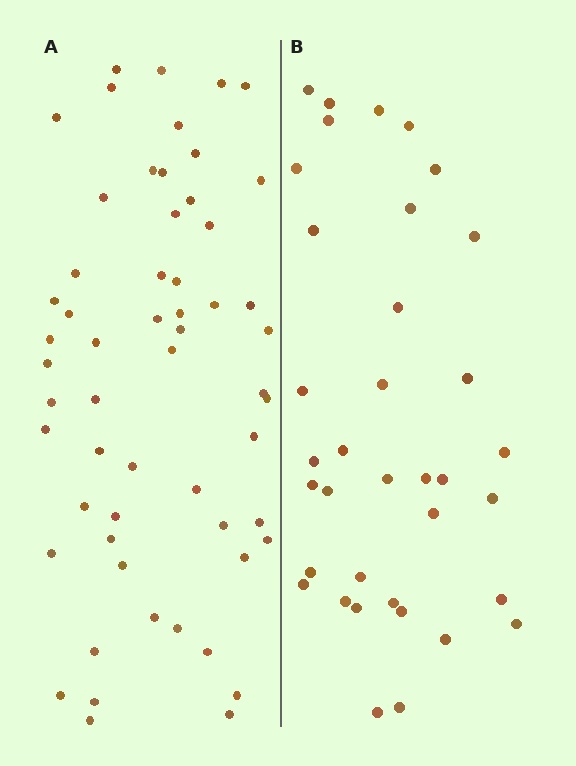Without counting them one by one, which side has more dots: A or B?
Region A (the left region) has more dots.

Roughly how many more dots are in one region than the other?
Region A has approximately 20 more dots than region B.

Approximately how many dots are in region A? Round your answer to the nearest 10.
About 60 dots. (The exact count is 57, which rounds to 60.)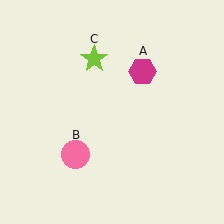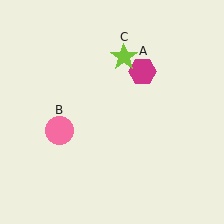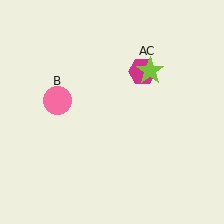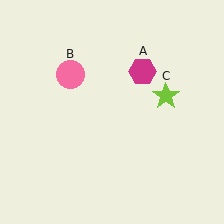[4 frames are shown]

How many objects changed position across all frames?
2 objects changed position: pink circle (object B), lime star (object C).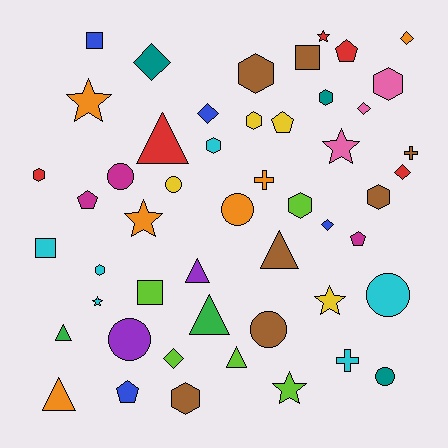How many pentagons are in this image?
There are 5 pentagons.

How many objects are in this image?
There are 50 objects.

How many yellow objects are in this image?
There are 4 yellow objects.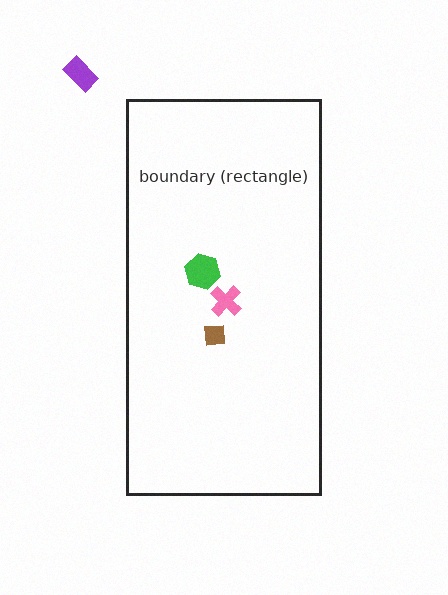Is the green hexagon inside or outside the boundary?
Inside.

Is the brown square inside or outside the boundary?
Inside.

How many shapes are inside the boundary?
3 inside, 1 outside.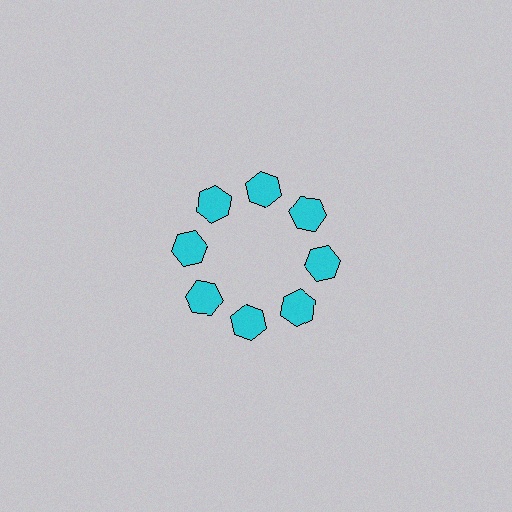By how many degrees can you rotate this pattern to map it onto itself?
The pattern maps onto itself every 45 degrees of rotation.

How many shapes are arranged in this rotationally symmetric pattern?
There are 8 shapes, arranged in 8 groups of 1.